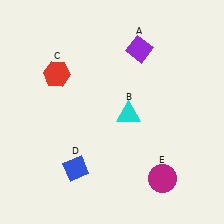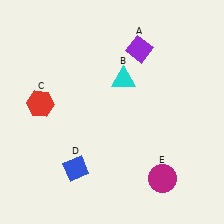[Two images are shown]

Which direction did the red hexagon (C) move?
The red hexagon (C) moved down.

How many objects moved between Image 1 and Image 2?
2 objects moved between the two images.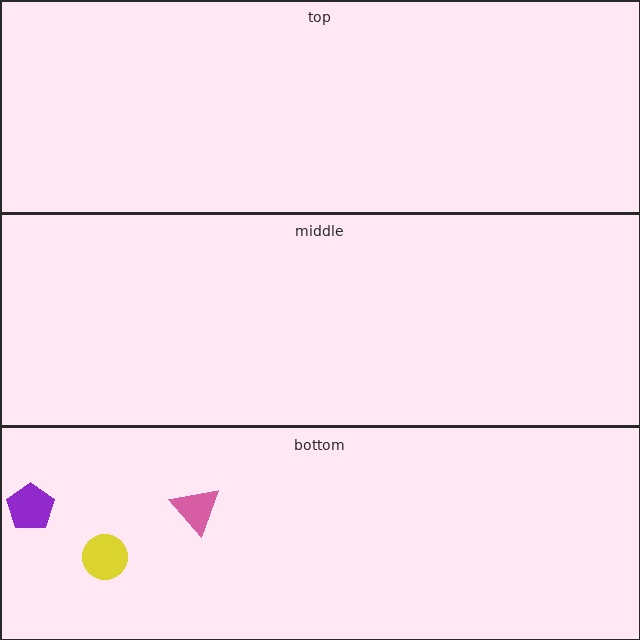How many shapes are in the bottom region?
3.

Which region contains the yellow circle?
The bottom region.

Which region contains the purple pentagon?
The bottom region.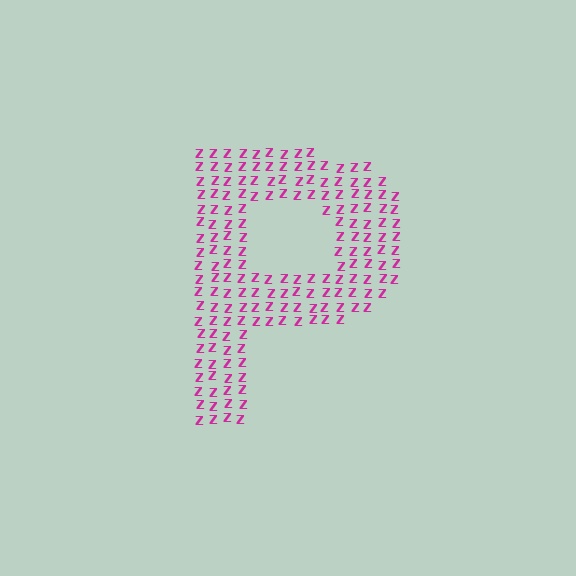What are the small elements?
The small elements are letter Z's.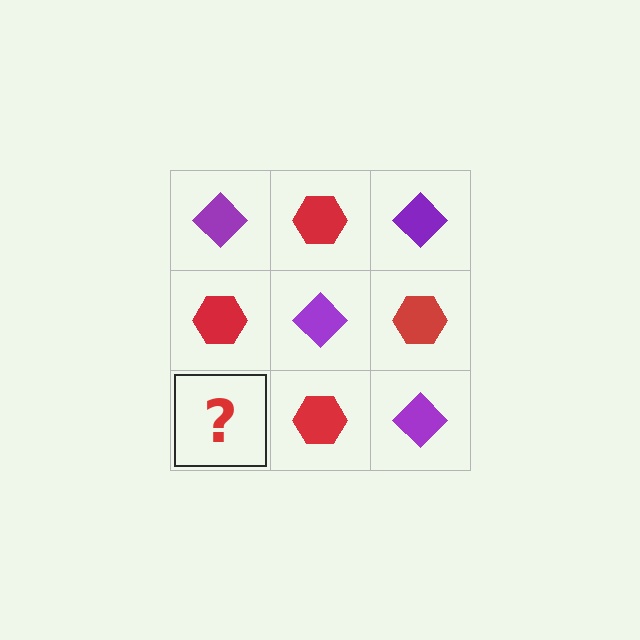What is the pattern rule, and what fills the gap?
The rule is that it alternates purple diamond and red hexagon in a checkerboard pattern. The gap should be filled with a purple diamond.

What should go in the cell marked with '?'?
The missing cell should contain a purple diamond.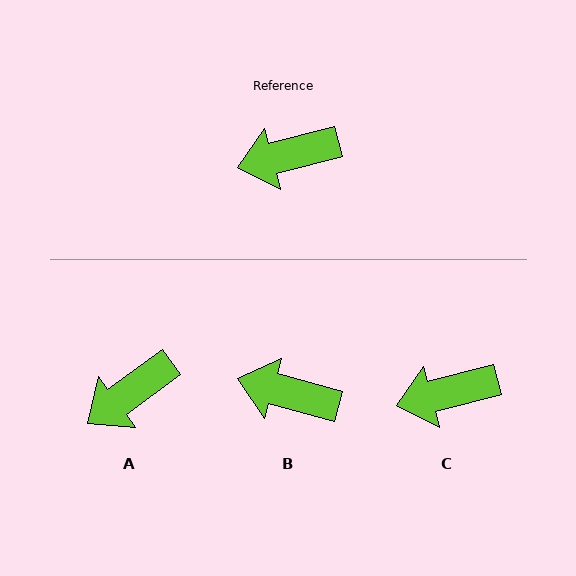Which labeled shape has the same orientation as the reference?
C.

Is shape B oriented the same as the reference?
No, it is off by about 30 degrees.